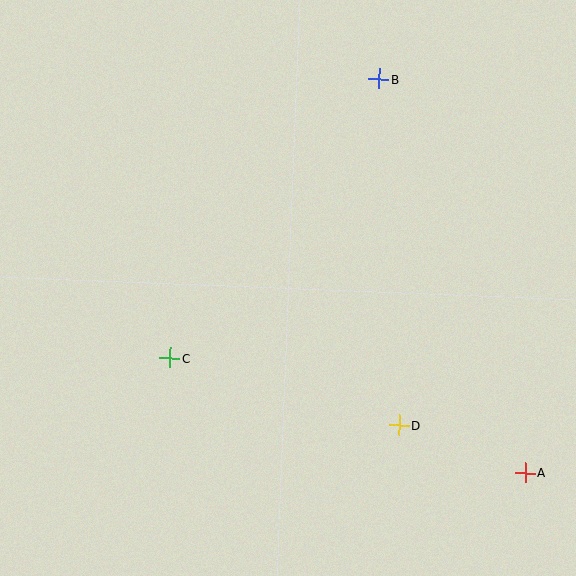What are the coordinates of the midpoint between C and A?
The midpoint between C and A is at (348, 415).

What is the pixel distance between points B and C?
The distance between B and C is 349 pixels.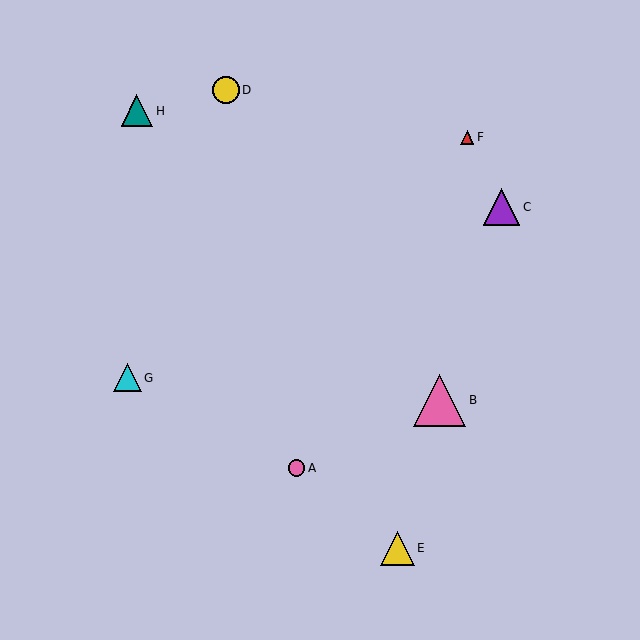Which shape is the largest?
The pink triangle (labeled B) is the largest.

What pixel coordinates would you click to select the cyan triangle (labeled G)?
Click at (127, 378) to select the cyan triangle G.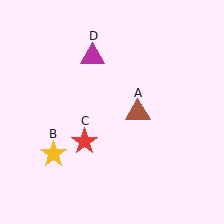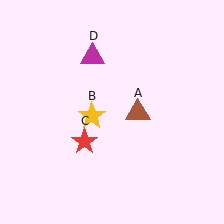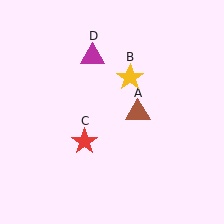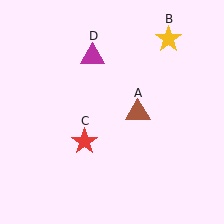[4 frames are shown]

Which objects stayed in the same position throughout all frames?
Brown triangle (object A) and red star (object C) and magenta triangle (object D) remained stationary.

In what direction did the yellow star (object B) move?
The yellow star (object B) moved up and to the right.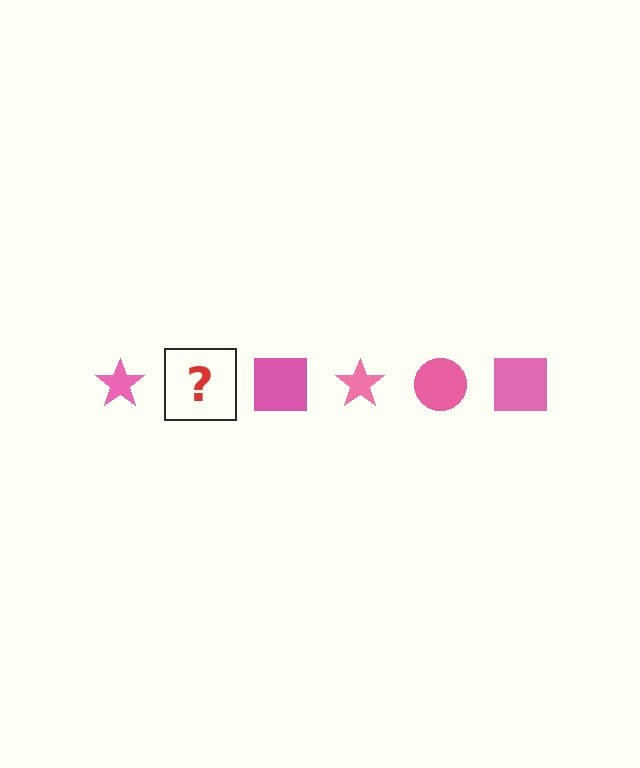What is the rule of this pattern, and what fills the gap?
The rule is that the pattern cycles through star, circle, square shapes in pink. The gap should be filled with a pink circle.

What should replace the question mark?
The question mark should be replaced with a pink circle.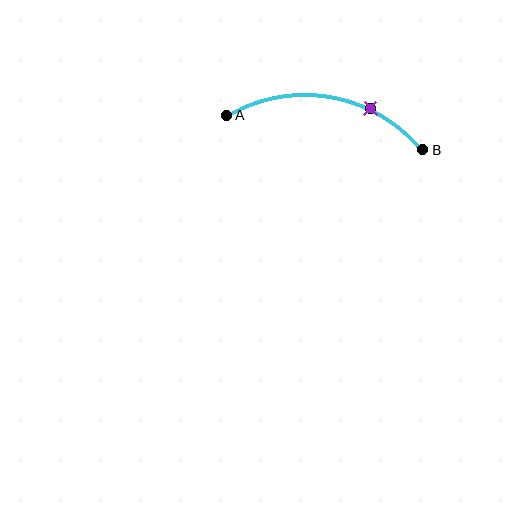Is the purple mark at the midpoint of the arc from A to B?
No. The purple mark lies on the arc but is closer to endpoint B. The arc midpoint would be at the point on the curve equidistant along the arc from both A and B.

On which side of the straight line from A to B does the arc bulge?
The arc bulges above the straight line connecting A and B.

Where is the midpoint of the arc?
The arc midpoint is the point on the curve farthest from the straight line joining A and B. It sits above that line.